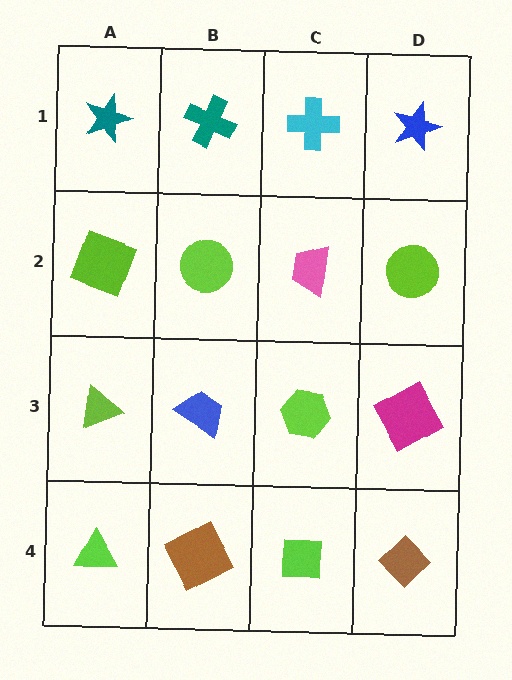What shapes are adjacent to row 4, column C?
A lime hexagon (row 3, column C), a brown square (row 4, column B), a brown diamond (row 4, column D).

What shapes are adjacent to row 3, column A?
A lime square (row 2, column A), a lime triangle (row 4, column A), a blue trapezoid (row 3, column B).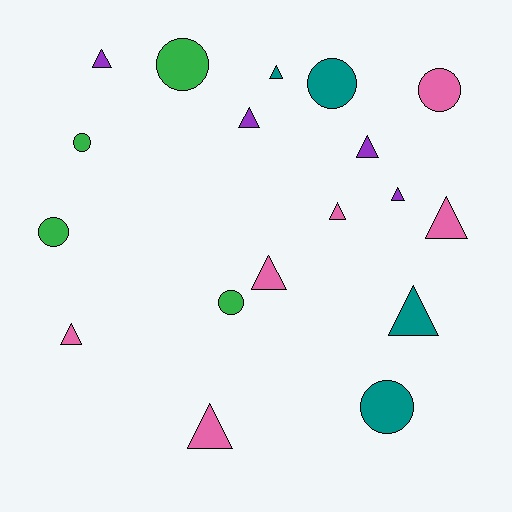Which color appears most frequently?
Pink, with 6 objects.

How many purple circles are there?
There are no purple circles.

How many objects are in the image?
There are 18 objects.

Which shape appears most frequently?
Triangle, with 11 objects.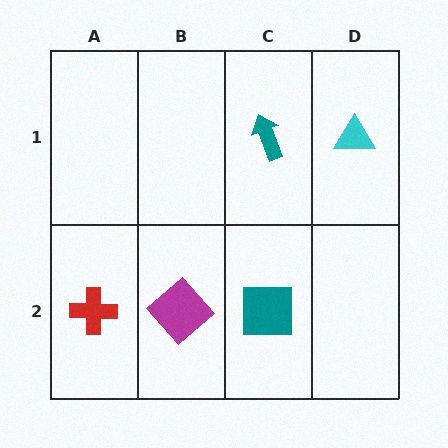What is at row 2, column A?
A red cross.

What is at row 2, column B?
A magenta diamond.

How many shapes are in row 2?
3 shapes.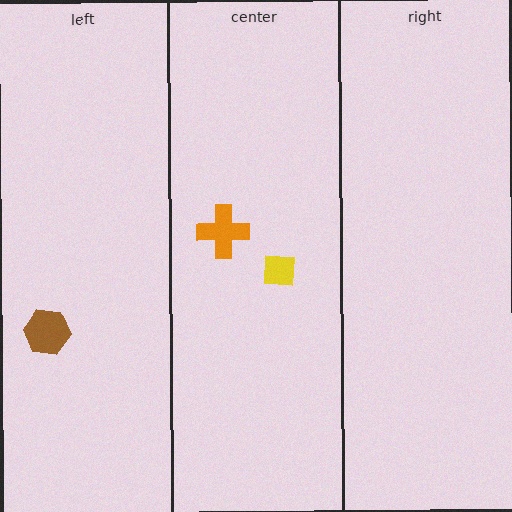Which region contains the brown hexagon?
The left region.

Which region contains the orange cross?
The center region.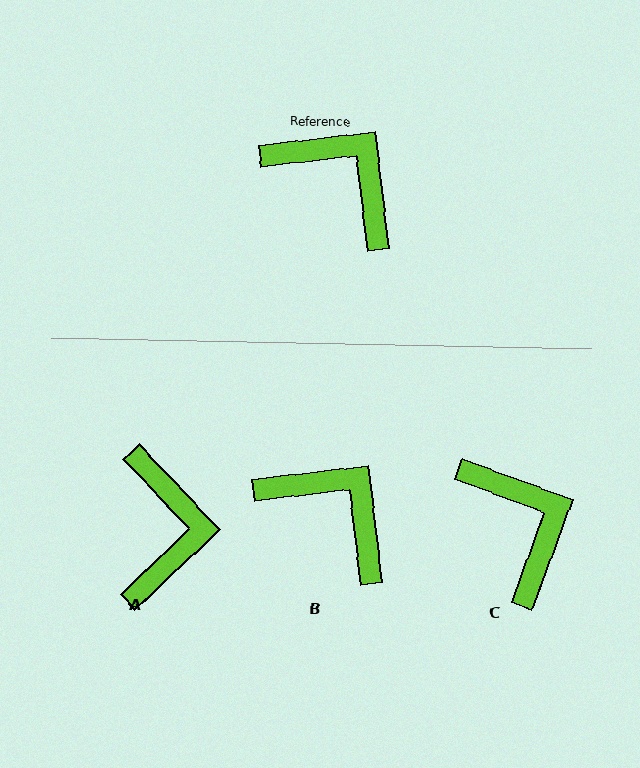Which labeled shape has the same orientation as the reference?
B.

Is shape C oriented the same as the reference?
No, it is off by about 27 degrees.